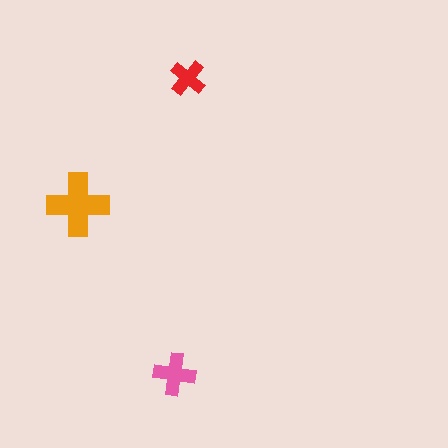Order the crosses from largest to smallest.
the orange one, the pink one, the red one.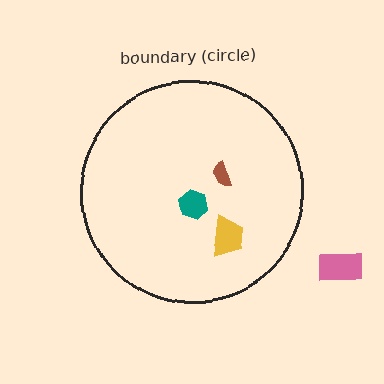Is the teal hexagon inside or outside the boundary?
Inside.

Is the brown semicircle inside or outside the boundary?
Inside.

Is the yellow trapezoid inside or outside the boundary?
Inside.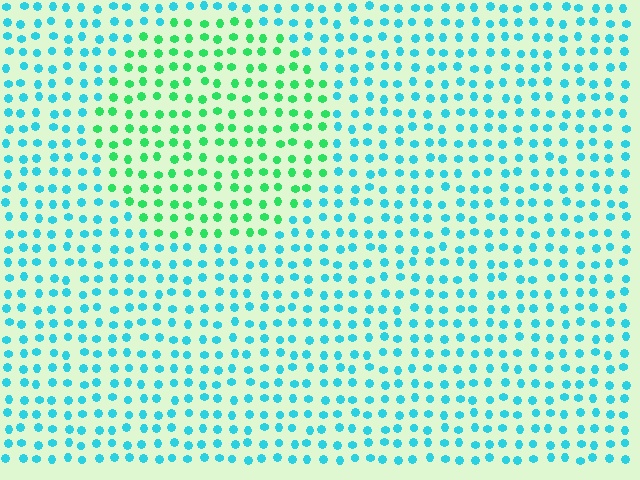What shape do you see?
I see a circle.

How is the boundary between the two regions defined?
The boundary is defined purely by a slight shift in hue (about 48 degrees). Spacing, size, and orientation are identical on both sides.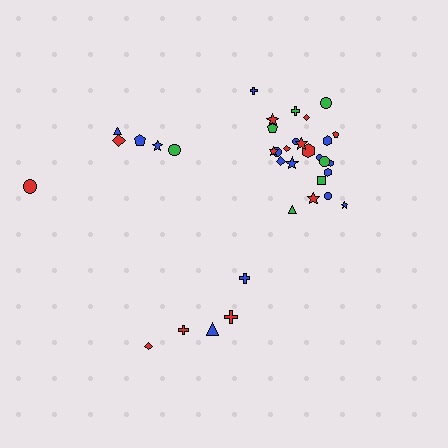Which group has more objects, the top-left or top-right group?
The top-right group.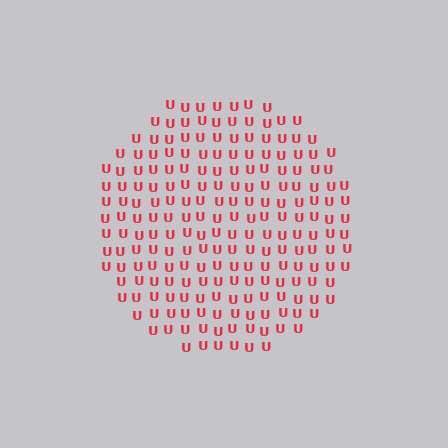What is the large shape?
The large shape is a circle.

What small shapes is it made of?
It is made of small letter U's.